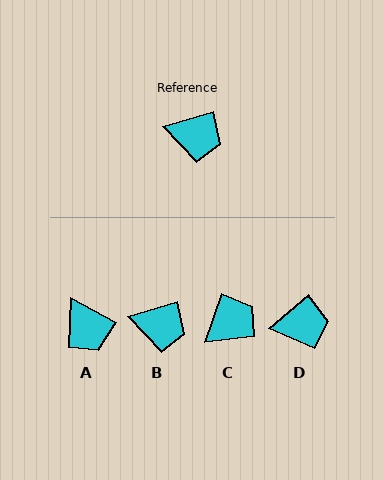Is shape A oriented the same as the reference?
No, it is off by about 45 degrees.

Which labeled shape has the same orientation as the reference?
B.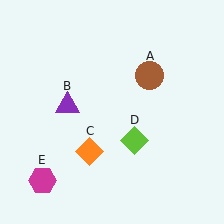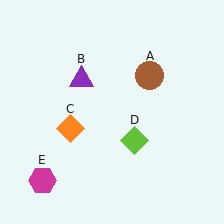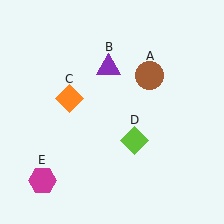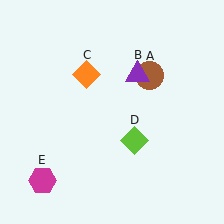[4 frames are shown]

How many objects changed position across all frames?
2 objects changed position: purple triangle (object B), orange diamond (object C).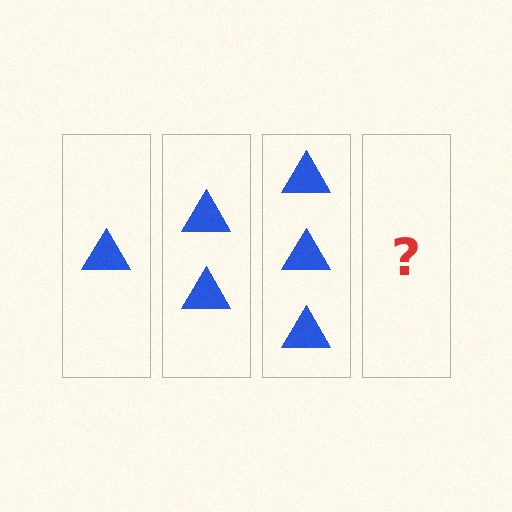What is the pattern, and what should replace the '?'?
The pattern is that each step adds one more triangle. The '?' should be 4 triangles.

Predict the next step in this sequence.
The next step is 4 triangles.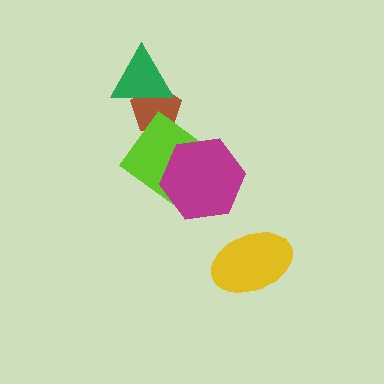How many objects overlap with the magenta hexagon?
1 object overlaps with the magenta hexagon.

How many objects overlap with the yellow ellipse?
0 objects overlap with the yellow ellipse.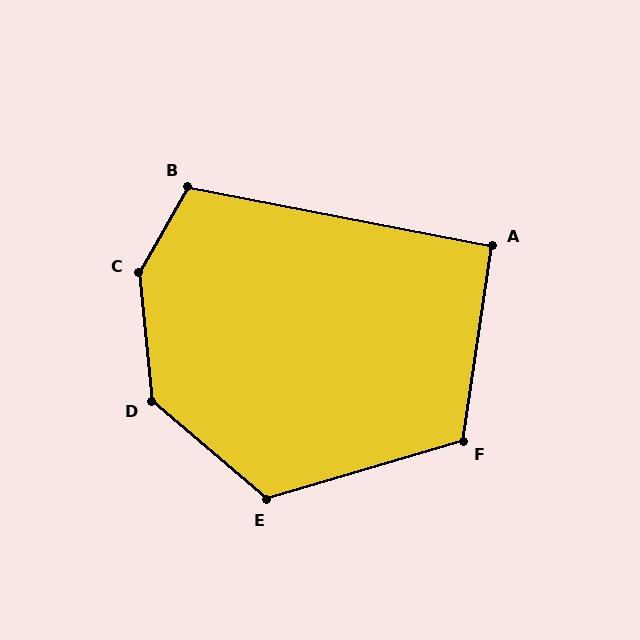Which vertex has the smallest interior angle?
A, at approximately 92 degrees.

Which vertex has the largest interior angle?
C, at approximately 144 degrees.